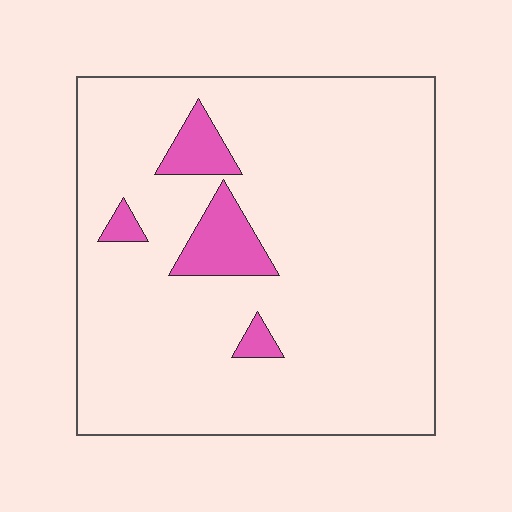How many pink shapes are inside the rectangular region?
4.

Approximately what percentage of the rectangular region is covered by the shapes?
Approximately 10%.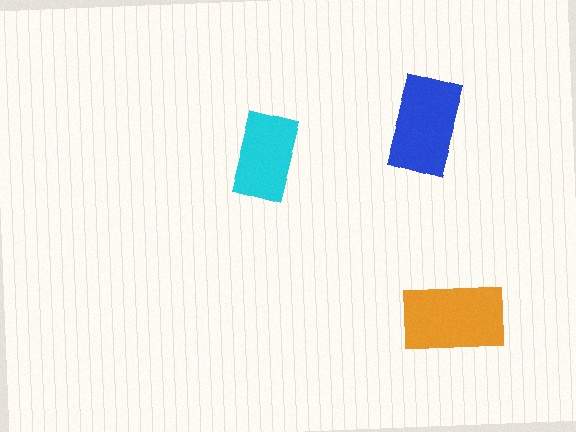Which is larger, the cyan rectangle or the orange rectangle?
The orange one.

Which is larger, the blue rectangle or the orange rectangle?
The orange one.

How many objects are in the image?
There are 3 objects in the image.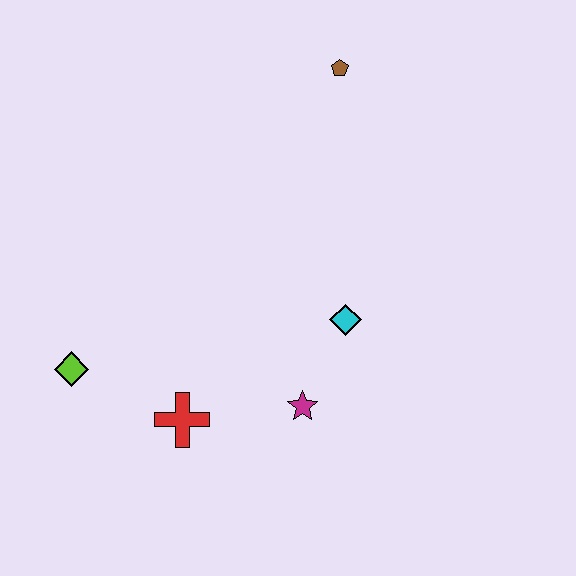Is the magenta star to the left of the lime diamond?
No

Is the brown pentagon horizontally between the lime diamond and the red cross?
No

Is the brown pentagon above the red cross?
Yes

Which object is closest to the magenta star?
The cyan diamond is closest to the magenta star.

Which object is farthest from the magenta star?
The brown pentagon is farthest from the magenta star.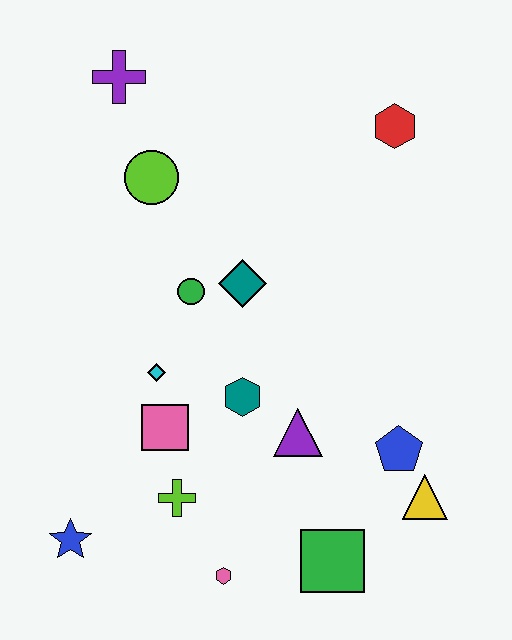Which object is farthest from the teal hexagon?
The purple cross is farthest from the teal hexagon.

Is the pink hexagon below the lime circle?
Yes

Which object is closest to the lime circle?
The purple cross is closest to the lime circle.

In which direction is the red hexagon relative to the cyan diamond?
The red hexagon is above the cyan diamond.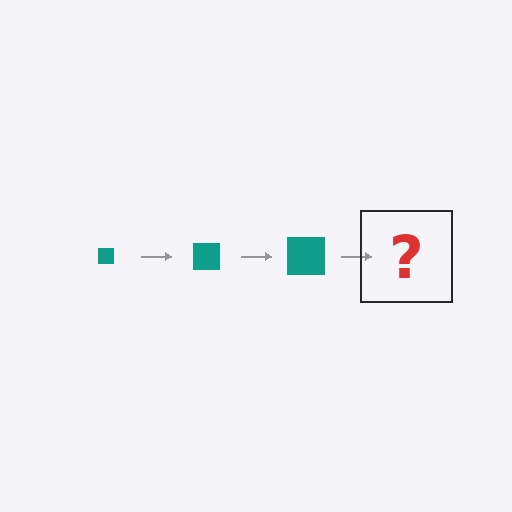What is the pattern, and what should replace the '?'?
The pattern is that the square gets progressively larger each step. The '?' should be a teal square, larger than the previous one.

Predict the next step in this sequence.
The next step is a teal square, larger than the previous one.